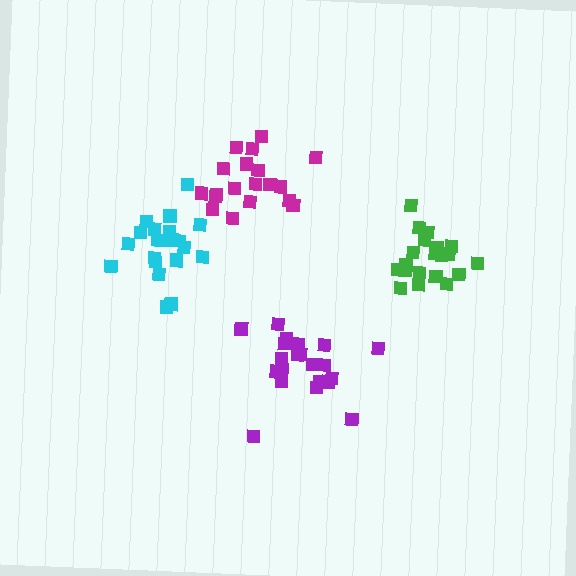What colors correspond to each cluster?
The clusters are colored: magenta, purple, cyan, green.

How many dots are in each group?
Group 1: 19 dots, Group 2: 21 dots, Group 3: 21 dots, Group 4: 21 dots (82 total).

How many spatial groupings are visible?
There are 4 spatial groupings.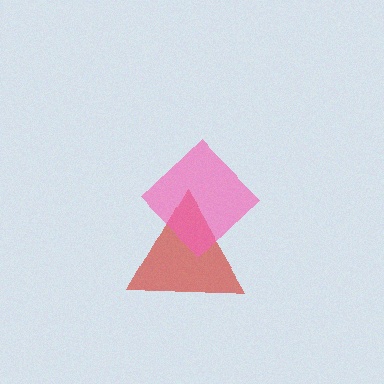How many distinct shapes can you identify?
There are 2 distinct shapes: a red triangle, a pink diamond.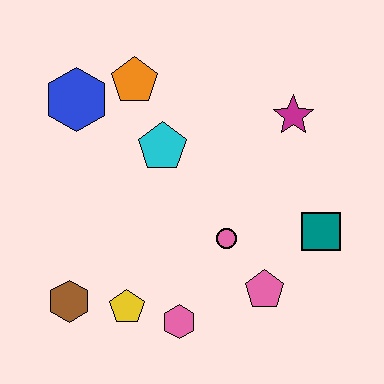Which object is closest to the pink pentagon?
The pink circle is closest to the pink pentagon.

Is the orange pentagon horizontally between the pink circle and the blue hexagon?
Yes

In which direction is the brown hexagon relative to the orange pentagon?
The brown hexagon is below the orange pentagon.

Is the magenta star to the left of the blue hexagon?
No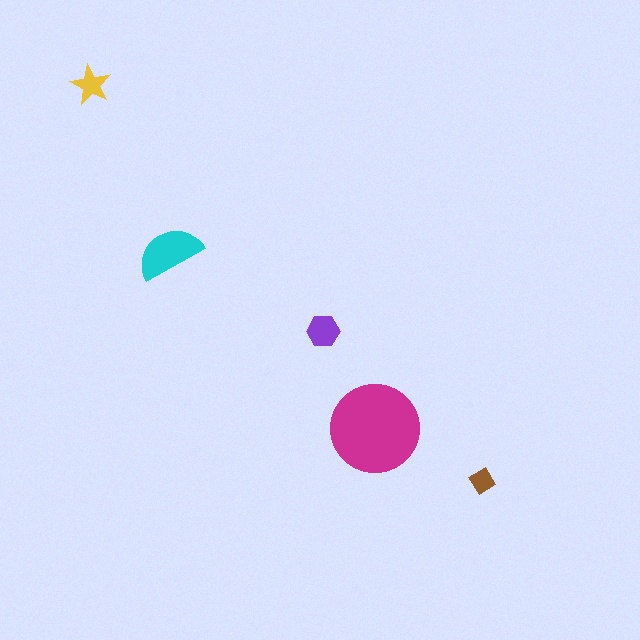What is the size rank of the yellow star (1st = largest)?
4th.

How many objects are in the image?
There are 5 objects in the image.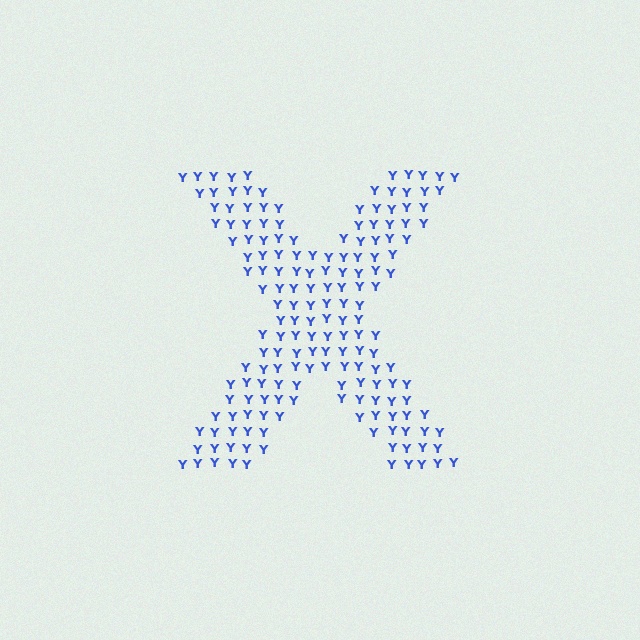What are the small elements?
The small elements are letter Y's.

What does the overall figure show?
The overall figure shows the letter X.